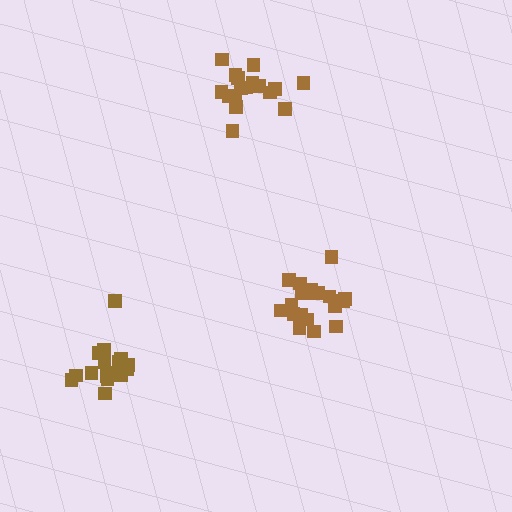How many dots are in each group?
Group 1: 17 dots, Group 2: 20 dots, Group 3: 17 dots (54 total).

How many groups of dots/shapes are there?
There are 3 groups.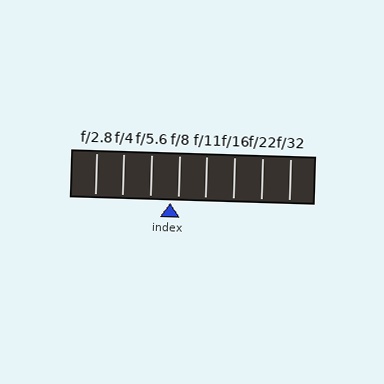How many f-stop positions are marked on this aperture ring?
There are 8 f-stop positions marked.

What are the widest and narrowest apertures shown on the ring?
The widest aperture shown is f/2.8 and the narrowest is f/32.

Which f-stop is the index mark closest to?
The index mark is closest to f/8.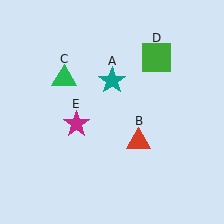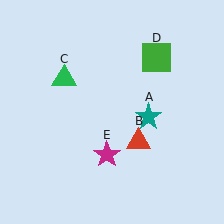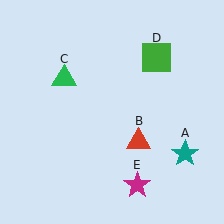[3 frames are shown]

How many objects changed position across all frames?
2 objects changed position: teal star (object A), magenta star (object E).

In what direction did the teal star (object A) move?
The teal star (object A) moved down and to the right.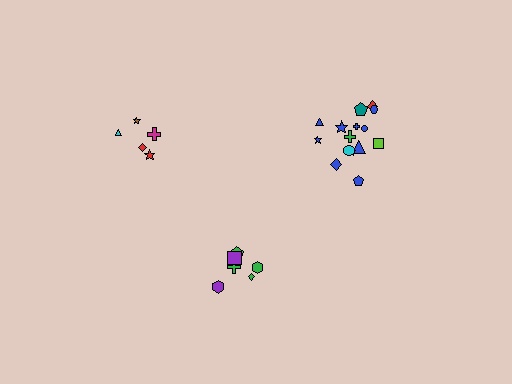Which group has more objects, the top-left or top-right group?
The top-right group.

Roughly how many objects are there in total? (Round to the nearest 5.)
Roughly 25 objects in total.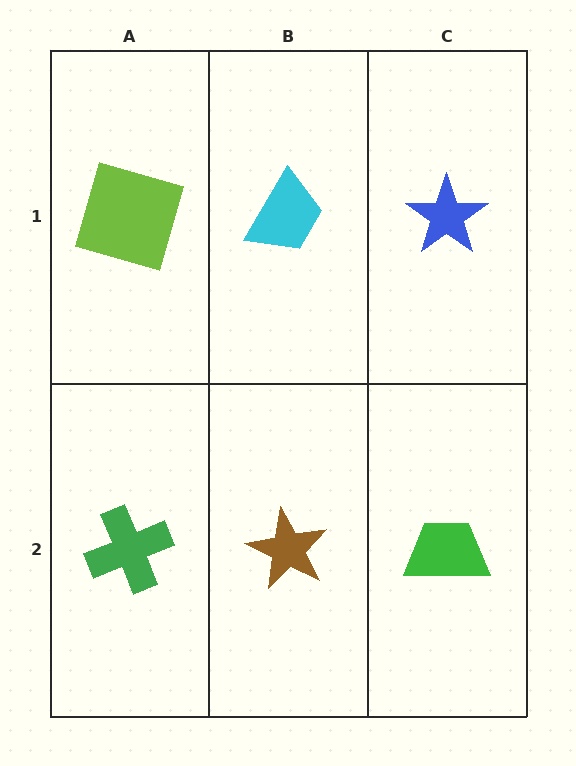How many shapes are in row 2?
3 shapes.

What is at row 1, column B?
A cyan trapezoid.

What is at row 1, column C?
A blue star.